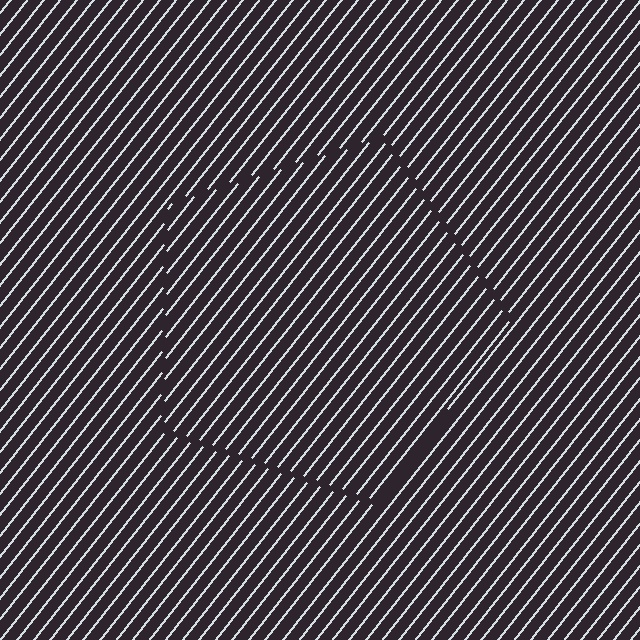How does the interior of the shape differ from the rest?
The interior of the shape contains the same grating, shifted by half a period — the contour is defined by the phase discontinuity where line-ends from the inner and outer gratings abut.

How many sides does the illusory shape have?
5 sides — the line-ends trace a pentagon.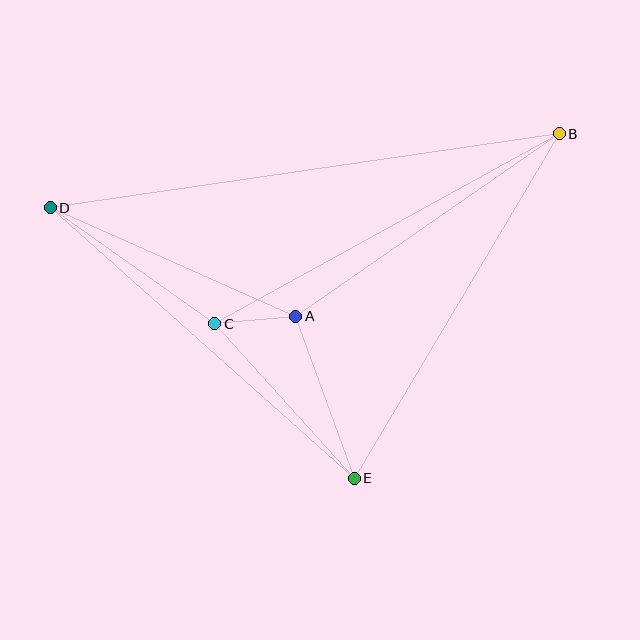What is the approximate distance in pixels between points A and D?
The distance between A and D is approximately 268 pixels.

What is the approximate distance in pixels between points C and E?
The distance between C and E is approximately 208 pixels.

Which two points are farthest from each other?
Points B and D are farthest from each other.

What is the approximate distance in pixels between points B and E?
The distance between B and E is approximately 401 pixels.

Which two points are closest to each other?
Points A and C are closest to each other.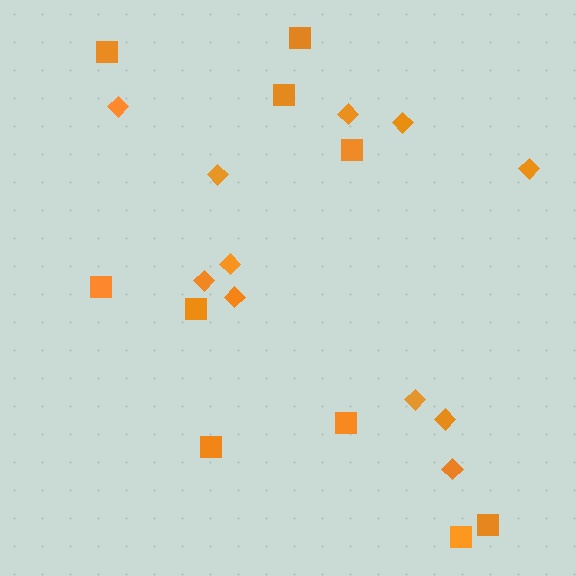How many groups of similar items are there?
There are 2 groups: one group of squares (10) and one group of diamonds (11).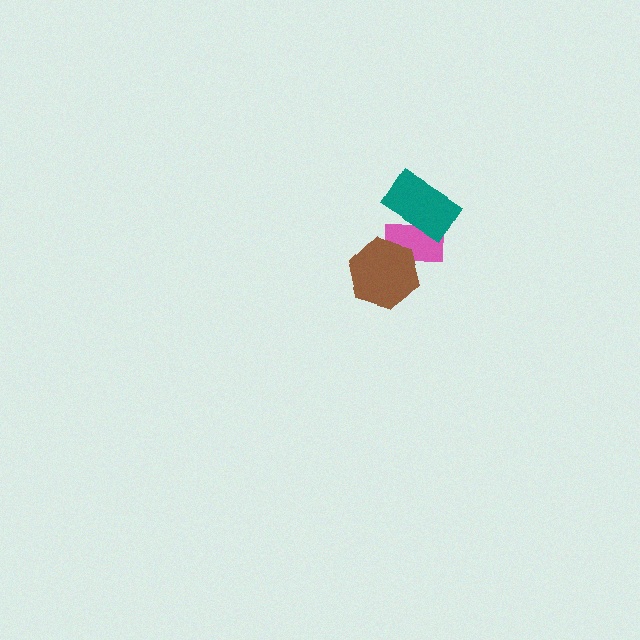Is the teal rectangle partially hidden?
No, no other shape covers it.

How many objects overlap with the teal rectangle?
1 object overlaps with the teal rectangle.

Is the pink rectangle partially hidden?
Yes, it is partially covered by another shape.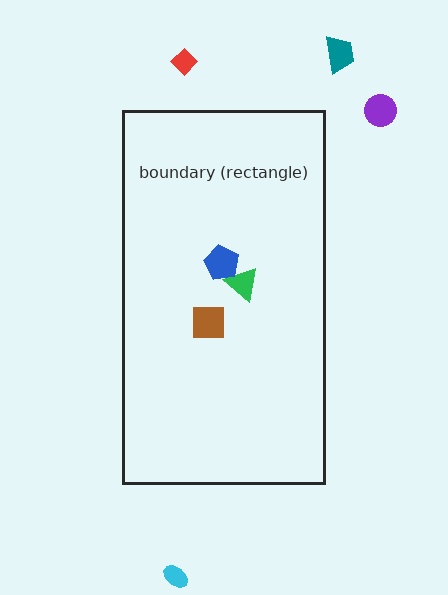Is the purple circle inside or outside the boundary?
Outside.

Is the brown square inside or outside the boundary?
Inside.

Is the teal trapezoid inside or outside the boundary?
Outside.